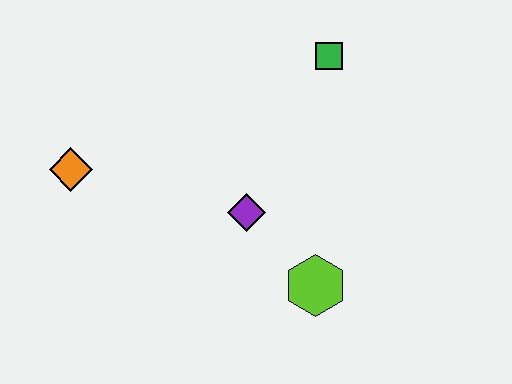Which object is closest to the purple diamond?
The lime hexagon is closest to the purple diamond.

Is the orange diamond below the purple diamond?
No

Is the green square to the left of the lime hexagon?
No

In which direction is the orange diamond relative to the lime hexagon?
The orange diamond is to the left of the lime hexagon.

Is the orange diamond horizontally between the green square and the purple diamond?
No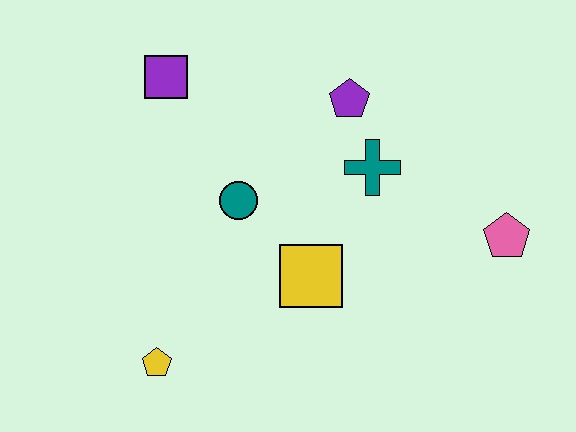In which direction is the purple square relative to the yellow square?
The purple square is above the yellow square.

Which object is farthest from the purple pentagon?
The yellow pentagon is farthest from the purple pentagon.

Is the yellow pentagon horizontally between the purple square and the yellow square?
No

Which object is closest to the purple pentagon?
The teal cross is closest to the purple pentagon.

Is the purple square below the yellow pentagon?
No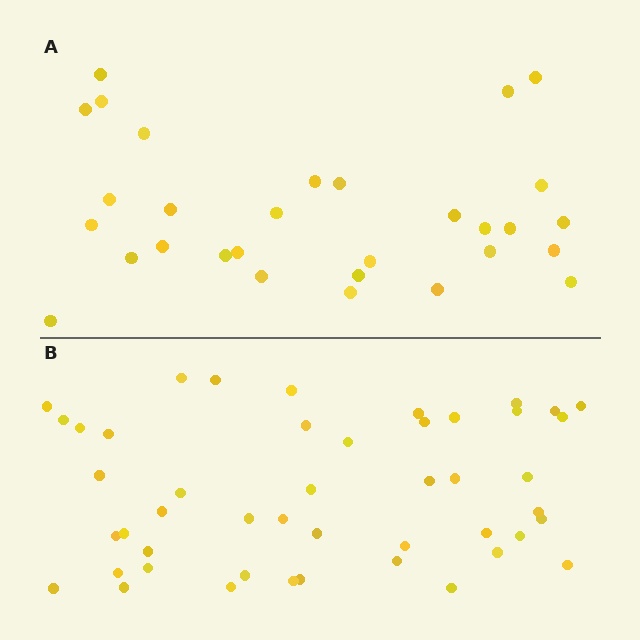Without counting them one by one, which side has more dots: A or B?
Region B (the bottom region) has more dots.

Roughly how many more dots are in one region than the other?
Region B has approximately 15 more dots than region A.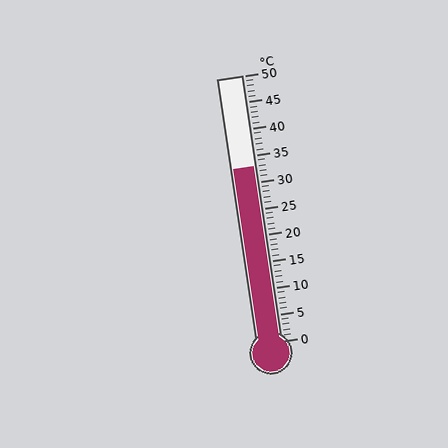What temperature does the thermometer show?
The thermometer shows approximately 33°C.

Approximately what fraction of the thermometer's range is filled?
The thermometer is filled to approximately 65% of its range.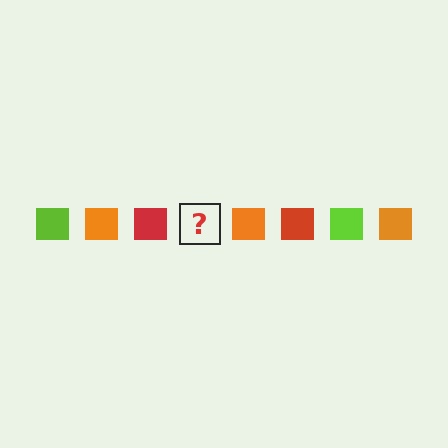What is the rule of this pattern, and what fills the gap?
The rule is that the pattern cycles through lime, orange, red squares. The gap should be filled with a lime square.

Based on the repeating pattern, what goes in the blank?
The blank should be a lime square.